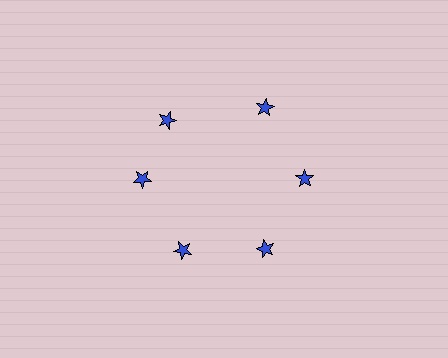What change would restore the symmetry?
The symmetry would be restored by rotating it back into even spacing with its neighbors so that all 6 stars sit at equal angles and equal distance from the center.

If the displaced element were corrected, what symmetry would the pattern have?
It would have 6-fold rotational symmetry — the pattern would map onto itself every 60 degrees.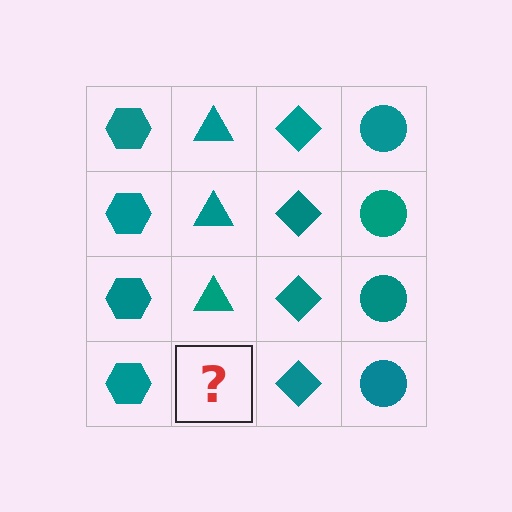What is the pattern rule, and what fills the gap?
The rule is that each column has a consistent shape. The gap should be filled with a teal triangle.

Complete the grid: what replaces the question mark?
The question mark should be replaced with a teal triangle.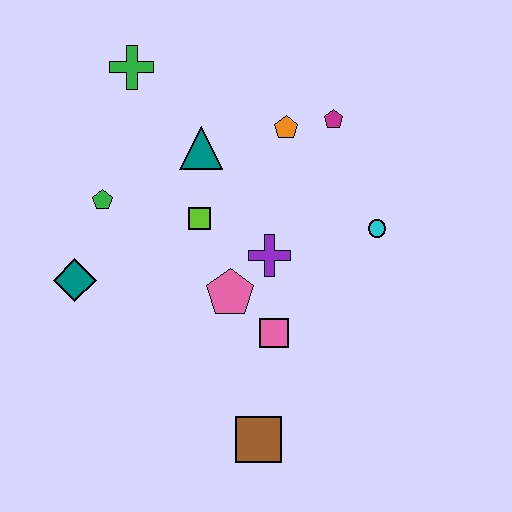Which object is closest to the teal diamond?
The green pentagon is closest to the teal diamond.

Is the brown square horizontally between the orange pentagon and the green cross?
Yes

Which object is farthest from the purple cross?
The green cross is farthest from the purple cross.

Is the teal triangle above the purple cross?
Yes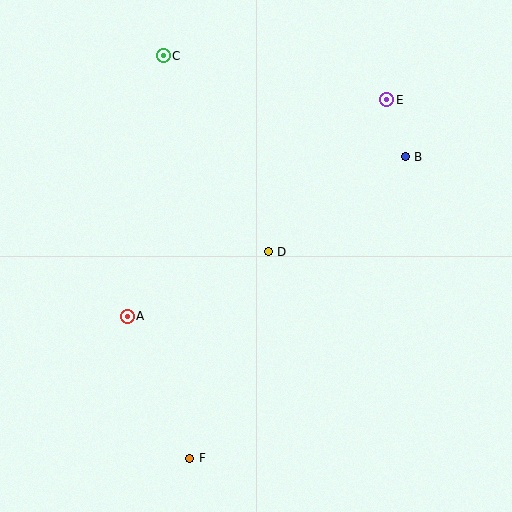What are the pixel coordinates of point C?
Point C is at (163, 56).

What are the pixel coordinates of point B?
Point B is at (405, 157).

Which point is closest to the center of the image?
Point D at (268, 252) is closest to the center.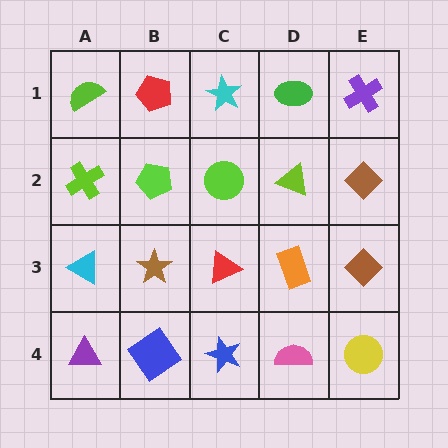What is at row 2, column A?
A lime cross.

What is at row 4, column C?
A blue star.